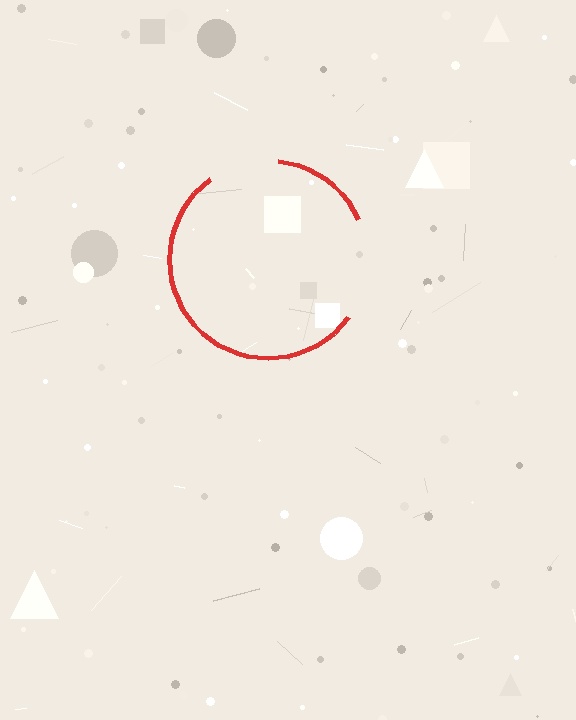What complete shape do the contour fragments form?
The contour fragments form a circle.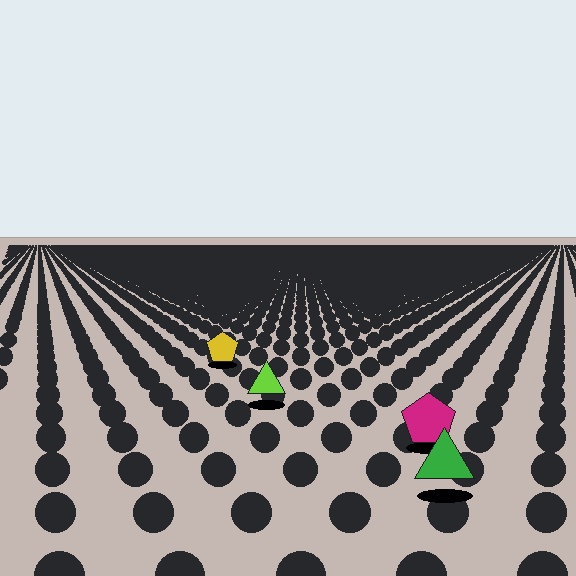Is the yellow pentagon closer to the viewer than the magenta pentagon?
No. The magenta pentagon is closer — you can tell from the texture gradient: the ground texture is coarser near it.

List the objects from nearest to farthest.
From nearest to farthest: the green triangle, the magenta pentagon, the lime triangle, the yellow pentagon.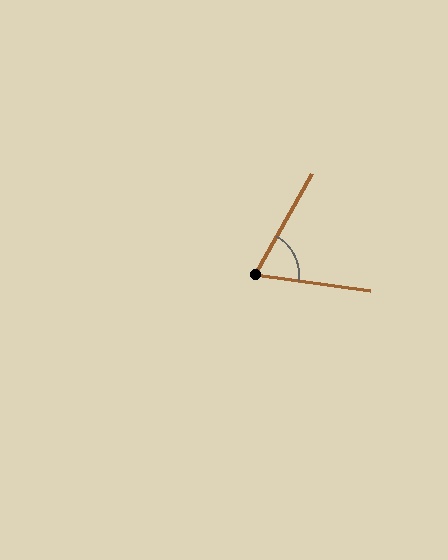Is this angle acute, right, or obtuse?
It is acute.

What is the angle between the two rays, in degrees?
Approximately 68 degrees.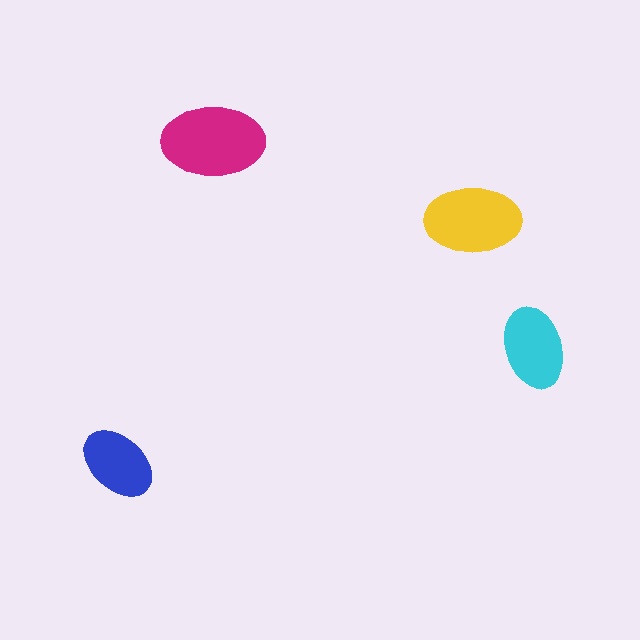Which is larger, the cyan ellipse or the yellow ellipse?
The yellow one.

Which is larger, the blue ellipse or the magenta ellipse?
The magenta one.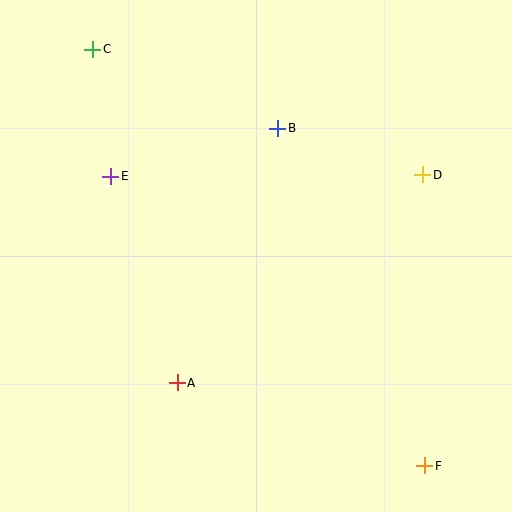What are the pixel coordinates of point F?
Point F is at (425, 466).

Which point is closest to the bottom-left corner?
Point A is closest to the bottom-left corner.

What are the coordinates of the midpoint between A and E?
The midpoint between A and E is at (144, 280).